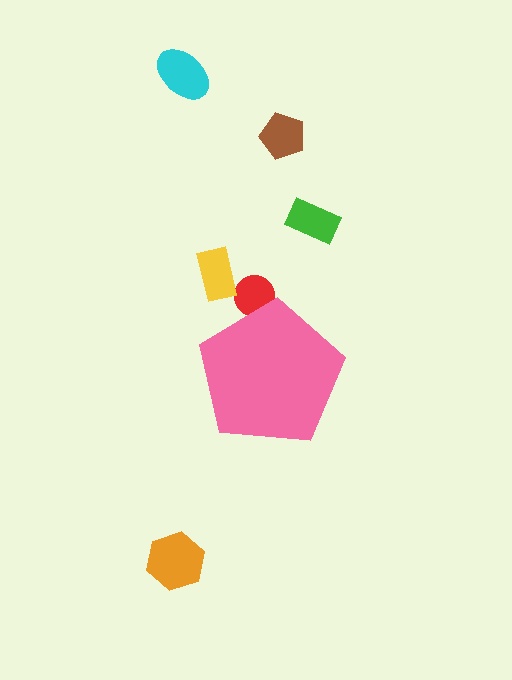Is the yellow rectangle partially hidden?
No, the yellow rectangle is fully visible.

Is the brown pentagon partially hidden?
No, the brown pentagon is fully visible.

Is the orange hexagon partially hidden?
No, the orange hexagon is fully visible.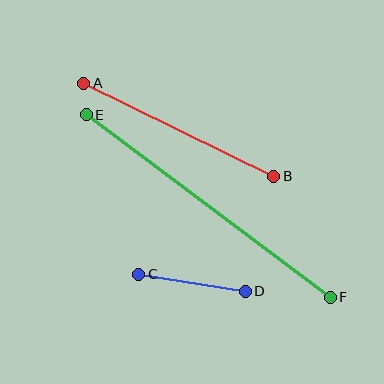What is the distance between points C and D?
The distance is approximately 108 pixels.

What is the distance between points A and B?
The distance is approximately 211 pixels.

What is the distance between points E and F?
The distance is approximately 305 pixels.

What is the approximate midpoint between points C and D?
The midpoint is at approximately (192, 283) pixels.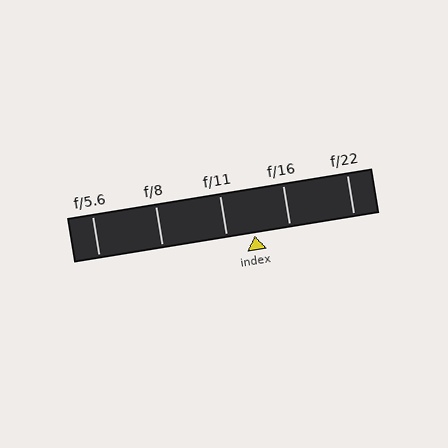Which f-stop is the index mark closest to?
The index mark is closest to f/11.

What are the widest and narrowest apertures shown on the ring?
The widest aperture shown is f/5.6 and the narrowest is f/22.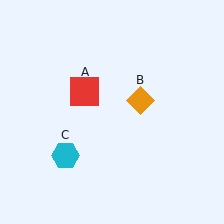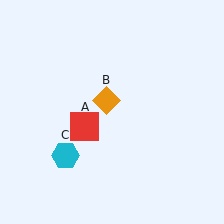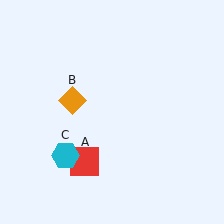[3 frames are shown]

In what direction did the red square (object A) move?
The red square (object A) moved down.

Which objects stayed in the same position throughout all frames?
Cyan hexagon (object C) remained stationary.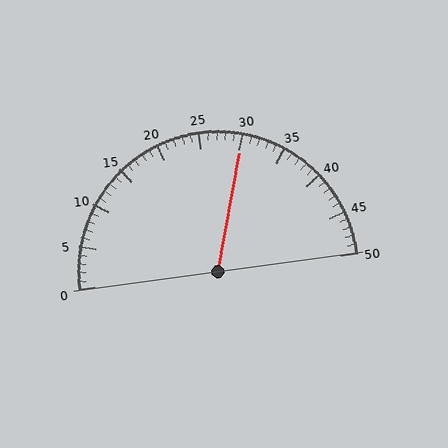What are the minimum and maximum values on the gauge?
The gauge ranges from 0 to 50.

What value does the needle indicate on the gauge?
The needle indicates approximately 30.